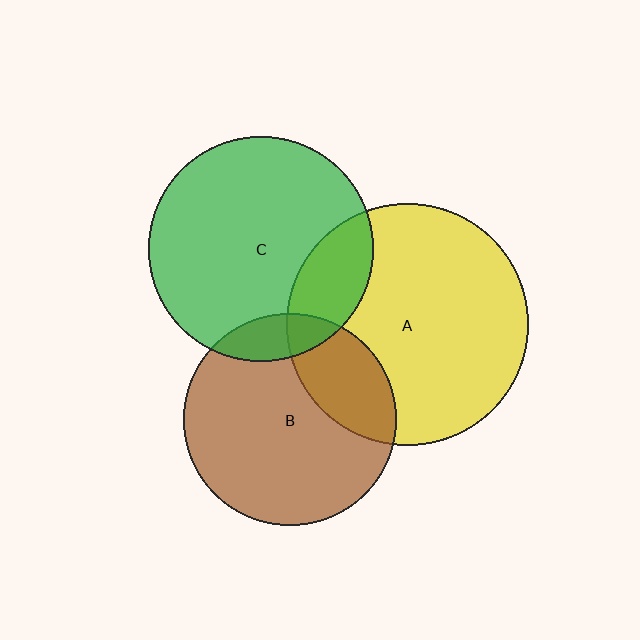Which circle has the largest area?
Circle A (yellow).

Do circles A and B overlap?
Yes.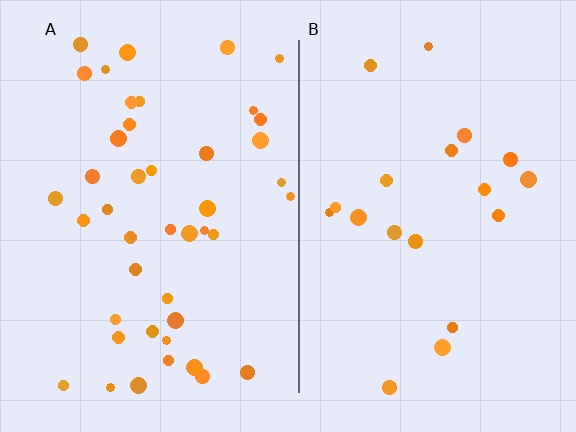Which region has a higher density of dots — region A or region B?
A (the left).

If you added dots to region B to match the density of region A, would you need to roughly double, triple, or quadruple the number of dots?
Approximately double.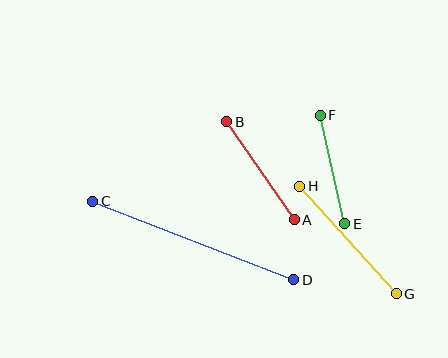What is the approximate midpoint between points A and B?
The midpoint is at approximately (261, 171) pixels.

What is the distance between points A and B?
The distance is approximately 119 pixels.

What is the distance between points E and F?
The distance is approximately 111 pixels.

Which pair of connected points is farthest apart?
Points C and D are farthest apart.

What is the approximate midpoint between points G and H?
The midpoint is at approximately (348, 240) pixels.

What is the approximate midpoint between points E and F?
The midpoint is at approximately (332, 170) pixels.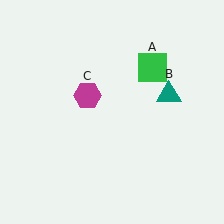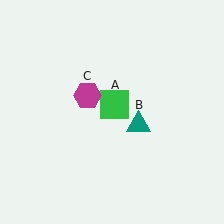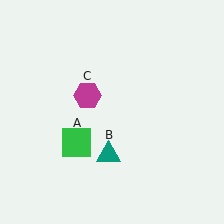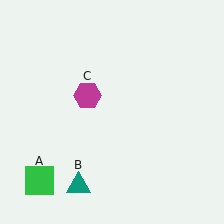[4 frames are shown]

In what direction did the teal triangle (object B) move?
The teal triangle (object B) moved down and to the left.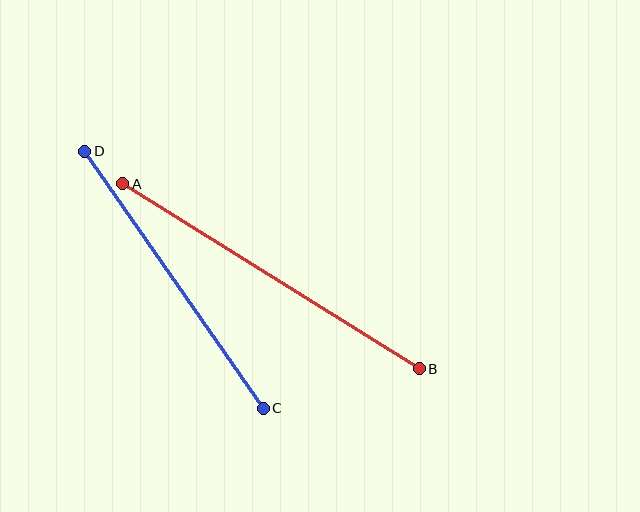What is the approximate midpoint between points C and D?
The midpoint is at approximately (174, 280) pixels.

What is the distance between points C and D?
The distance is approximately 313 pixels.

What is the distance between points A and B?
The distance is approximately 349 pixels.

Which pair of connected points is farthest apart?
Points A and B are farthest apart.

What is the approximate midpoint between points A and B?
The midpoint is at approximately (271, 276) pixels.